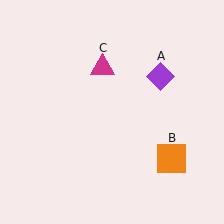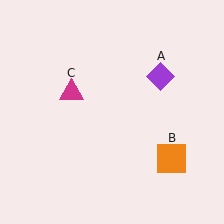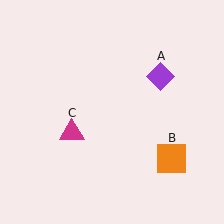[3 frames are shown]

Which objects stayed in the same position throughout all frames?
Purple diamond (object A) and orange square (object B) remained stationary.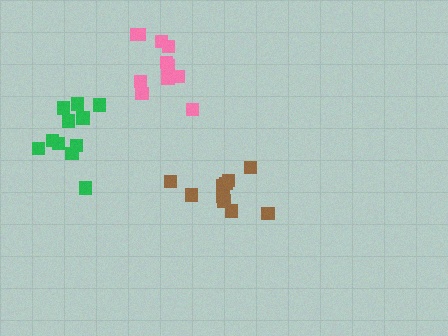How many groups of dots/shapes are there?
There are 3 groups.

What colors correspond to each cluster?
The clusters are colored: pink, brown, green.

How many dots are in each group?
Group 1: 11 dots, Group 2: 10 dots, Group 3: 11 dots (32 total).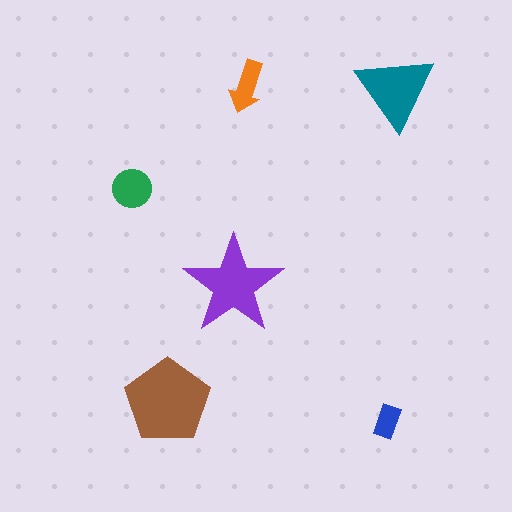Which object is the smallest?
The blue rectangle.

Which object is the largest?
The brown pentagon.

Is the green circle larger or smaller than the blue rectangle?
Larger.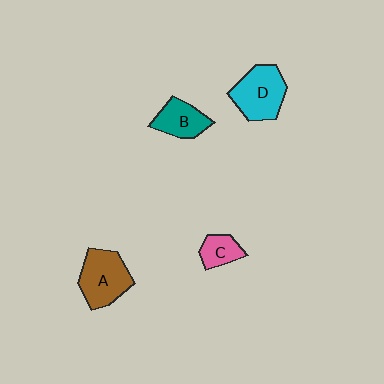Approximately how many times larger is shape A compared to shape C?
Approximately 2.0 times.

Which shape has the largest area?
Shape A (brown).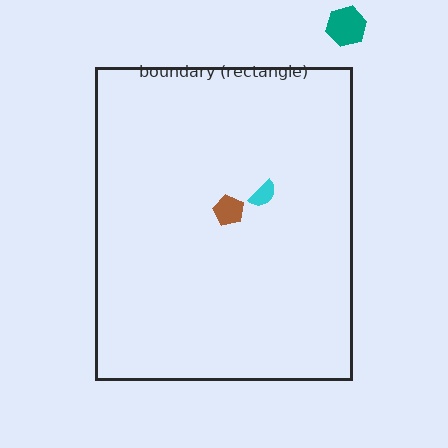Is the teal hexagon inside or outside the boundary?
Outside.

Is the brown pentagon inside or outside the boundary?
Inside.